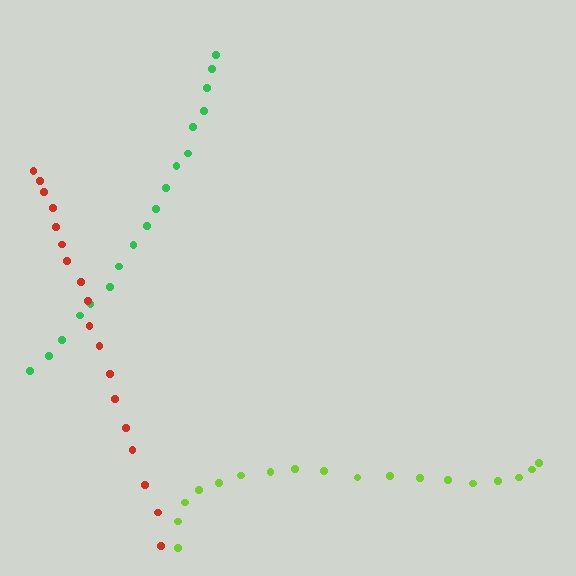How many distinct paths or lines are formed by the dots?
There are 3 distinct paths.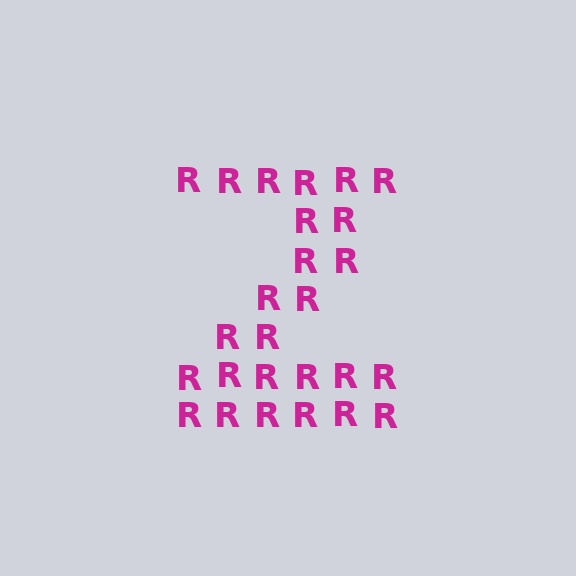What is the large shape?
The large shape is the letter Z.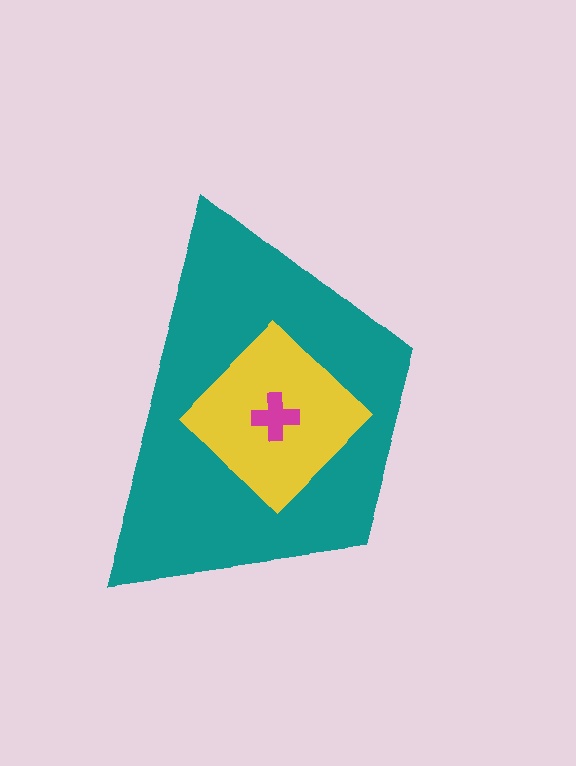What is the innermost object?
The magenta cross.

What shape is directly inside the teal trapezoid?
The yellow diamond.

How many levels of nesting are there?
3.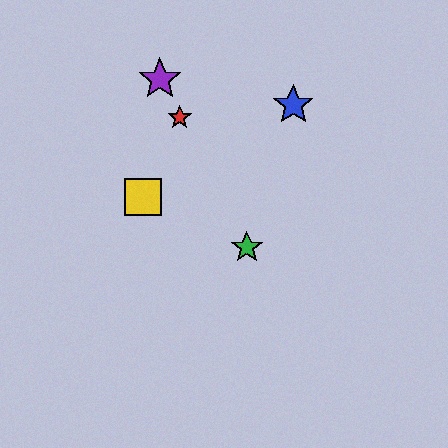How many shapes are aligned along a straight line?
3 shapes (the red star, the green star, the purple star) are aligned along a straight line.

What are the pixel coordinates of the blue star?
The blue star is at (293, 105).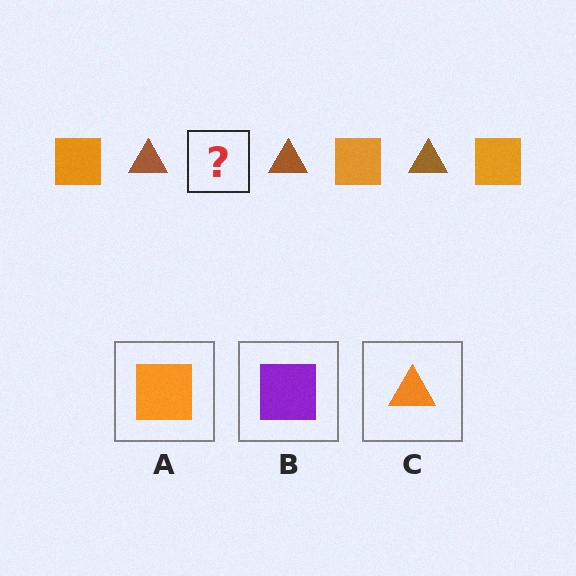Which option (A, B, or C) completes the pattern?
A.